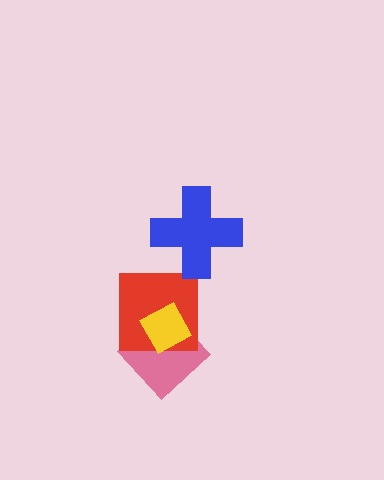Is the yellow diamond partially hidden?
No, no other shape covers it.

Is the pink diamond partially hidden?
Yes, it is partially covered by another shape.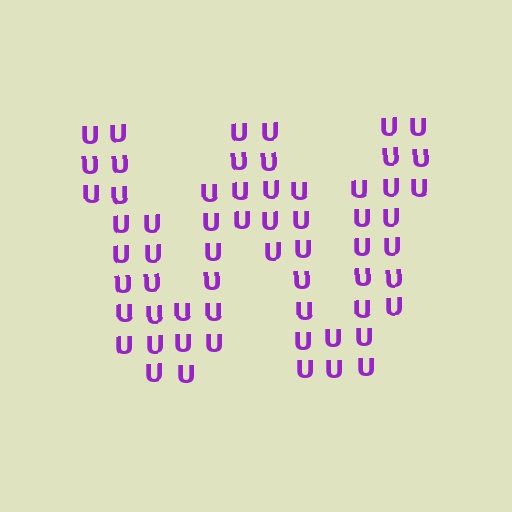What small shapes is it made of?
It is made of small letter U's.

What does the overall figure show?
The overall figure shows the letter W.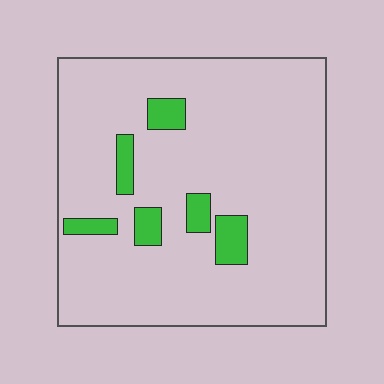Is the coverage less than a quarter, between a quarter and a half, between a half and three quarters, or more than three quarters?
Less than a quarter.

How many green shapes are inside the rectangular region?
6.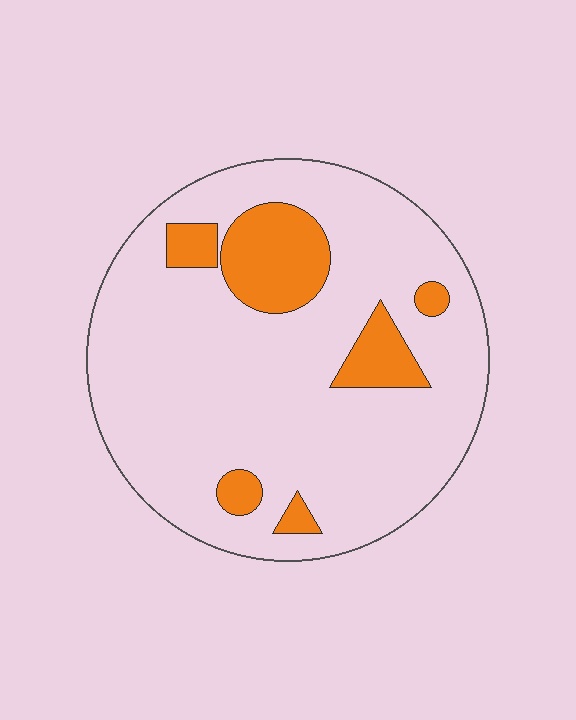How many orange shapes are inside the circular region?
6.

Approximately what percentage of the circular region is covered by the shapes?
Approximately 15%.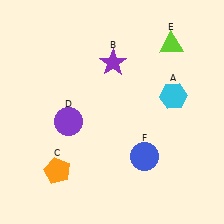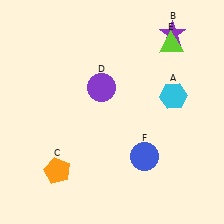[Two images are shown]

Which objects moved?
The objects that moved are: the purple star (B), the purple circle (D).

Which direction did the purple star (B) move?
The purple star (B) moved right.